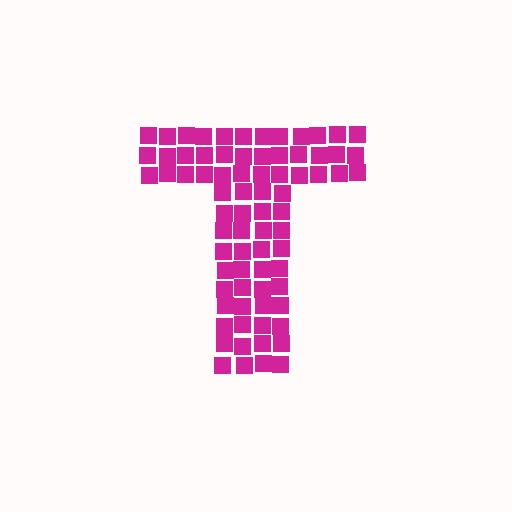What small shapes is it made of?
It is made of small squares.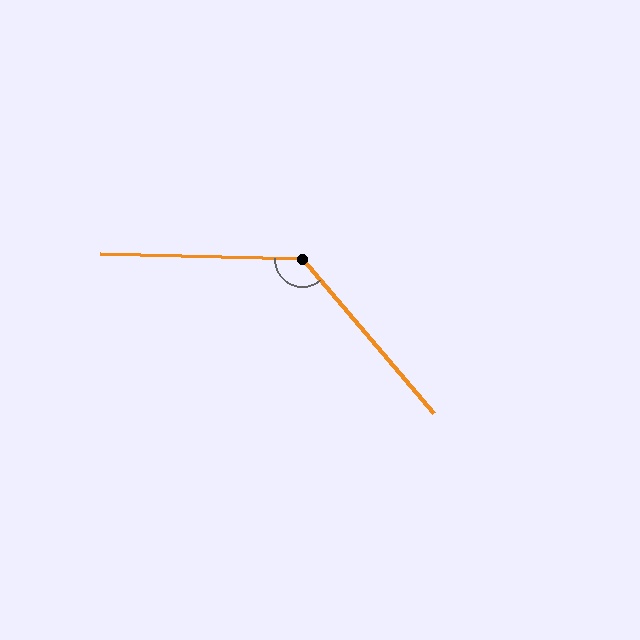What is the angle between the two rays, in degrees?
Approximately 132 degrees.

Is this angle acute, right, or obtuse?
It is obtuse.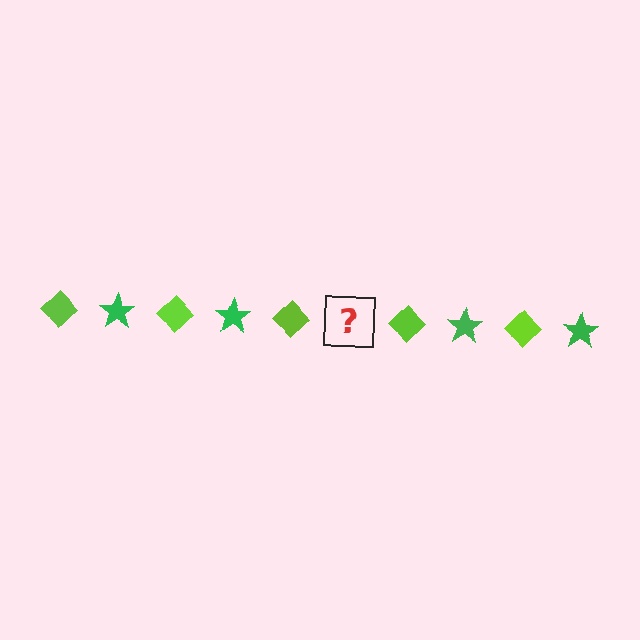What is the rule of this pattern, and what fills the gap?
The rule is that the pattern alternates between lime diamond and green star. The gap should be filled with a green star.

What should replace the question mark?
The question mark should be replaced with a green star.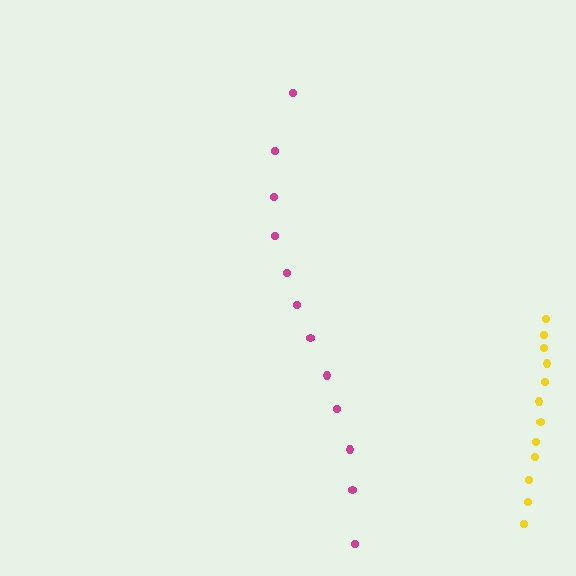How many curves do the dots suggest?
There are 2 distinct paths.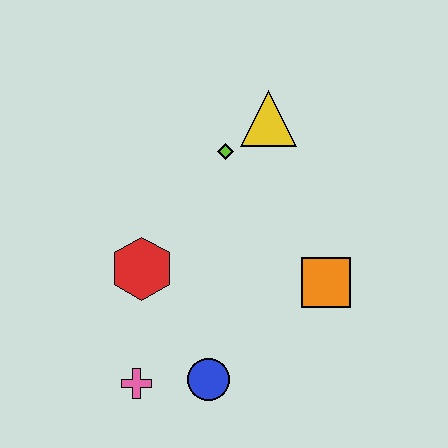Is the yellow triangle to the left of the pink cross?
No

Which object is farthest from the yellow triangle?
The pink cross is farthest from the yellow triangle.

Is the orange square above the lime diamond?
No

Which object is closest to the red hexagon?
The pink cross is closest to the red hexagon.